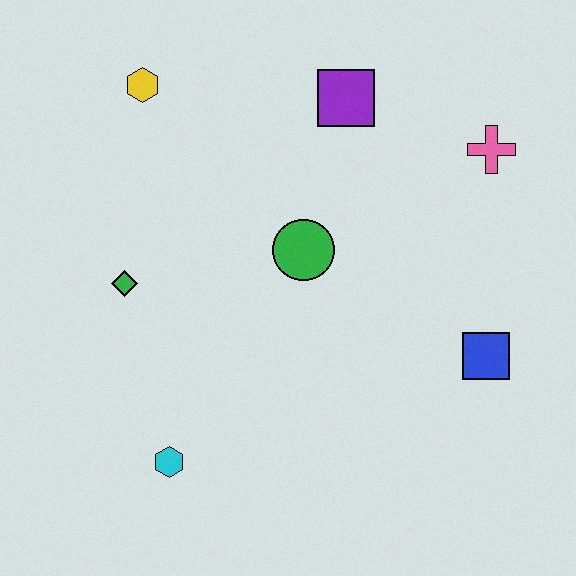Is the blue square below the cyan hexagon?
No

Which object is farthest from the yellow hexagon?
The blue square is farthest from the yellow hexagon.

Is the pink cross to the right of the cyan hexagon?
Yes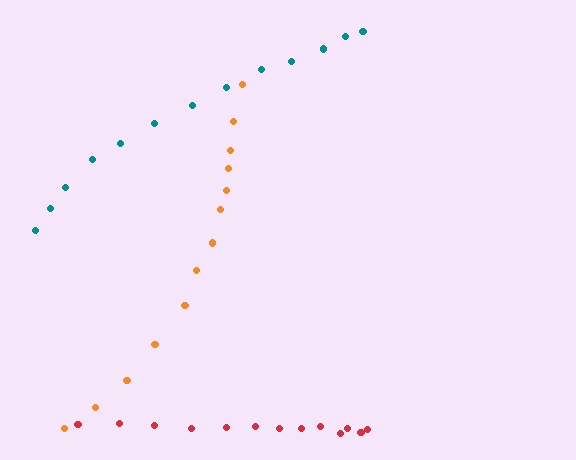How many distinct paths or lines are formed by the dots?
There are 3 distinct paths.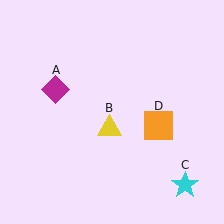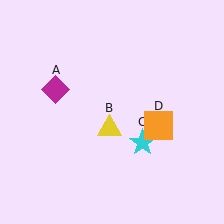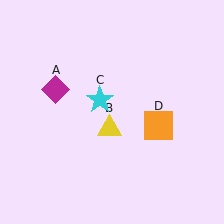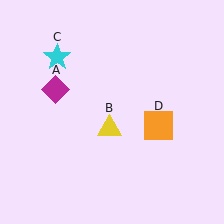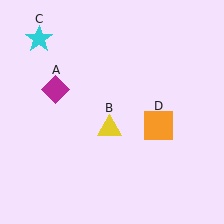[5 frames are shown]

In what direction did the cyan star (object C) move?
The cyan star (object C) moved up and to the left.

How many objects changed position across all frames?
1 object changed position: cyan star (object C).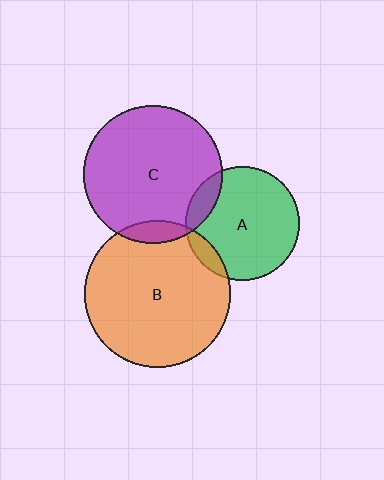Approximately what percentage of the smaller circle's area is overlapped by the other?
Approximately 10%.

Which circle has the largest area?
Circle B (orange).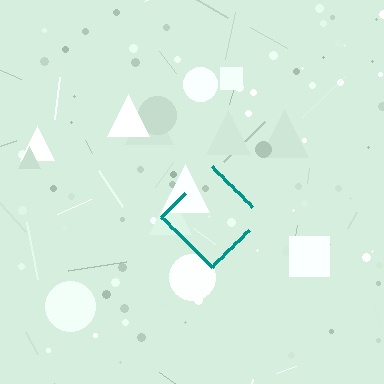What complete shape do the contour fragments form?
The contour fragments form a diamond.